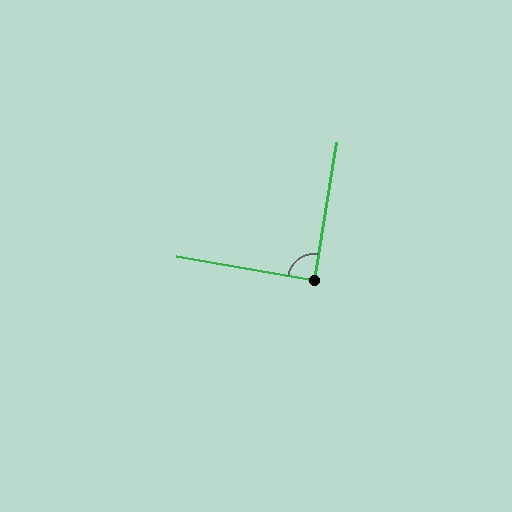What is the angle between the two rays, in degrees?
Approximately 90 degrees.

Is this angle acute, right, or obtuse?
It is approximately a right angle.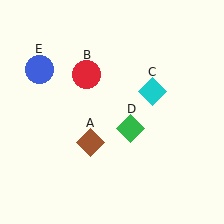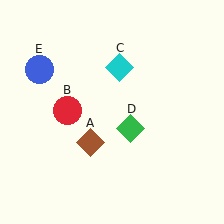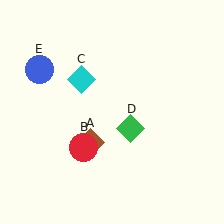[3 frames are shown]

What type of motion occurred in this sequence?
The red circle (object B), cyan diamond (object C) rotated counterclockwise around the center of the scene.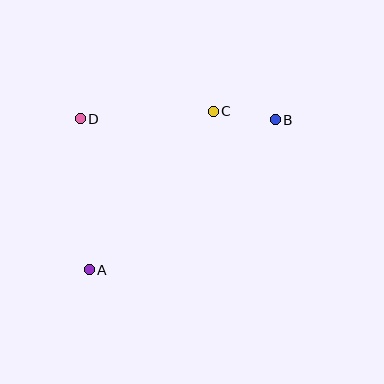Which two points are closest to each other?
Points B and C are closest to each other.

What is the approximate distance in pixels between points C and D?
The distance between C and D is approximately 133 pixels.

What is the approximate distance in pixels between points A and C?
The distance between A and C is approximately 201 pixels.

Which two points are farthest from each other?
Points A and B are farthest from each other.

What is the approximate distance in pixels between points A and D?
The distance between A and D is approximately 151 pixels.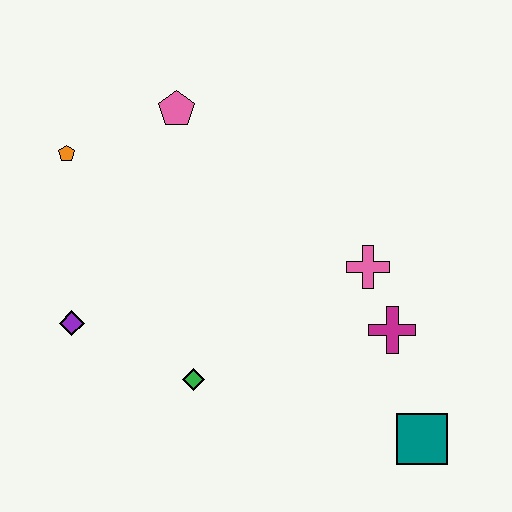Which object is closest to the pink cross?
The magenta cross is closest to the pink cross.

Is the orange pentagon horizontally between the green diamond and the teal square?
No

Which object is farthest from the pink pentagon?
The teal square is farthest from the pink pentagon.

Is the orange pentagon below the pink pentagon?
Yes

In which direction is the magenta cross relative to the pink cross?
The magenta cross is below the pink cross.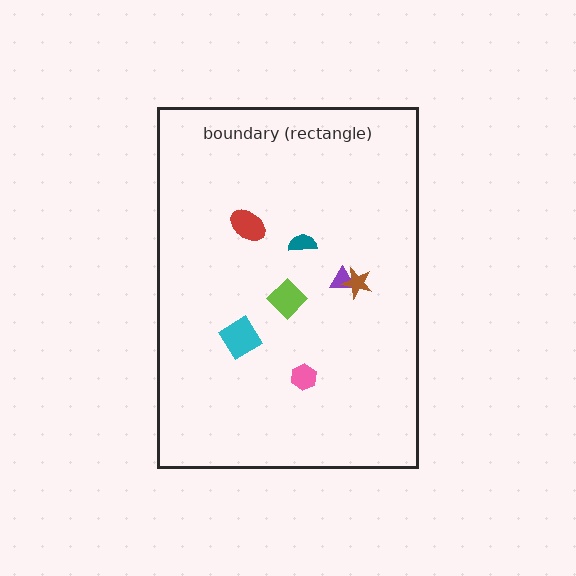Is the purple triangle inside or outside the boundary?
Inside.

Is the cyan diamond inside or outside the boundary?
Inside.